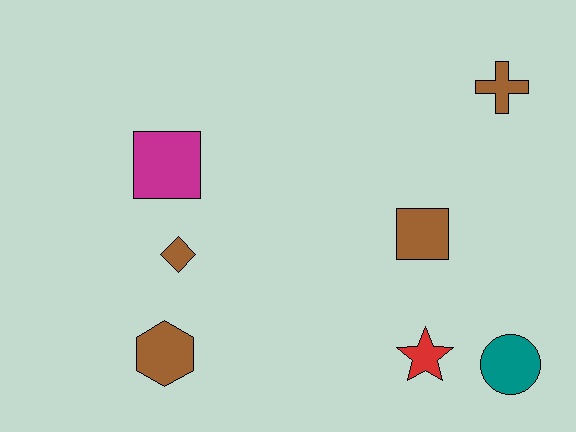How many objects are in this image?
There are 7 objects.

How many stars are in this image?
There is 1 star.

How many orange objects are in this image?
There are no orange objects.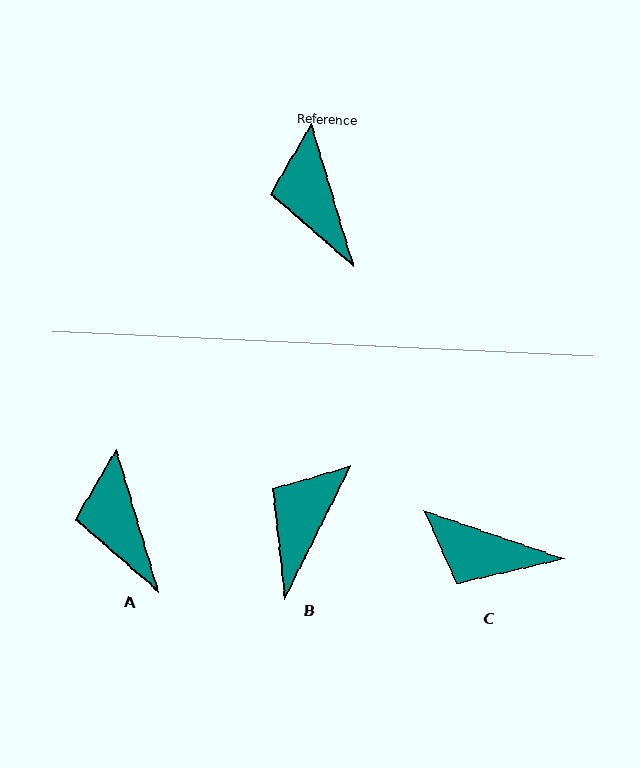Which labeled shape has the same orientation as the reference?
A.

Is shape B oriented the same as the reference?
No, it is off by about 43 degrees.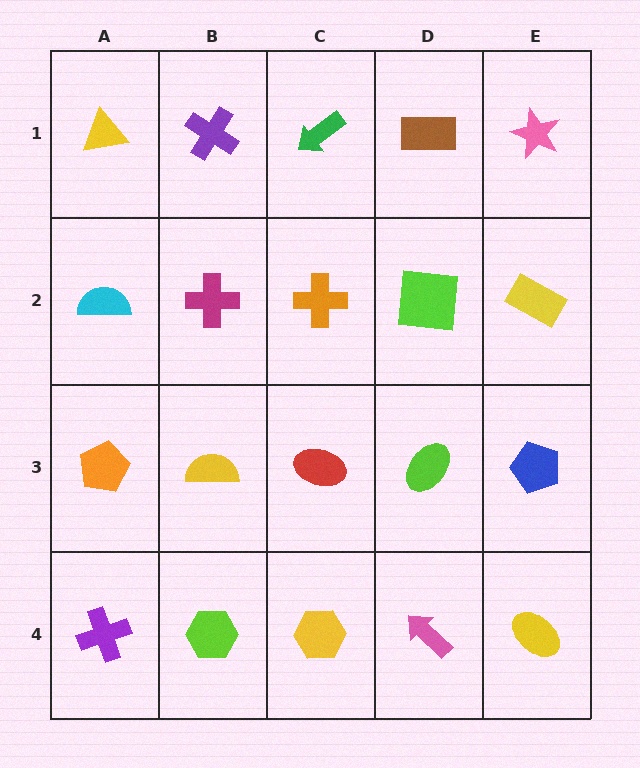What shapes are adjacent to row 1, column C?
An orange cross (row 2, column C), a purple cross (row 1, column B), a brown rectangle (row 1, column D).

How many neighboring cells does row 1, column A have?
2.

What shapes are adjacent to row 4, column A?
An orange pentagon (row 3, column A), a lime hexagon (row 4, column B).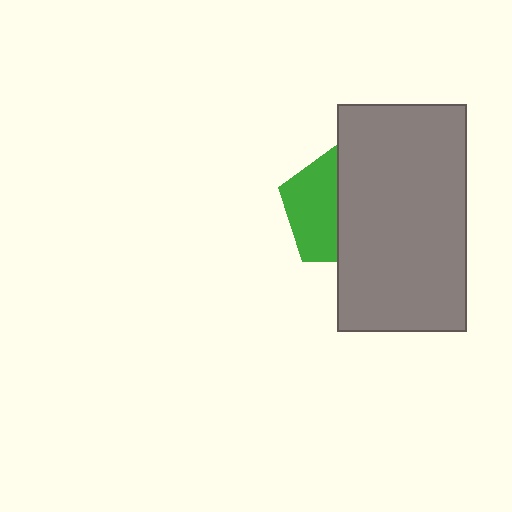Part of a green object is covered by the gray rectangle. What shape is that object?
It is a pentagon.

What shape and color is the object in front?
The object in front is a gray rectangle.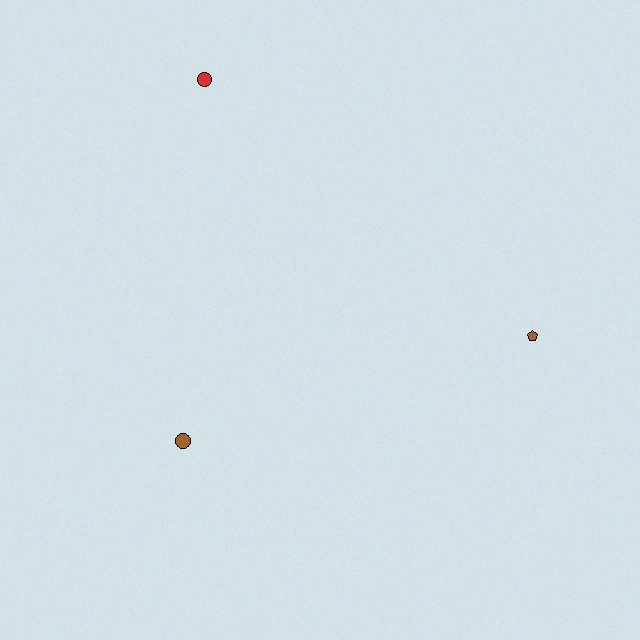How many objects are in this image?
There are 3 objects.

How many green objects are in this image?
There are no green objects.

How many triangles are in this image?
There are no triangles.